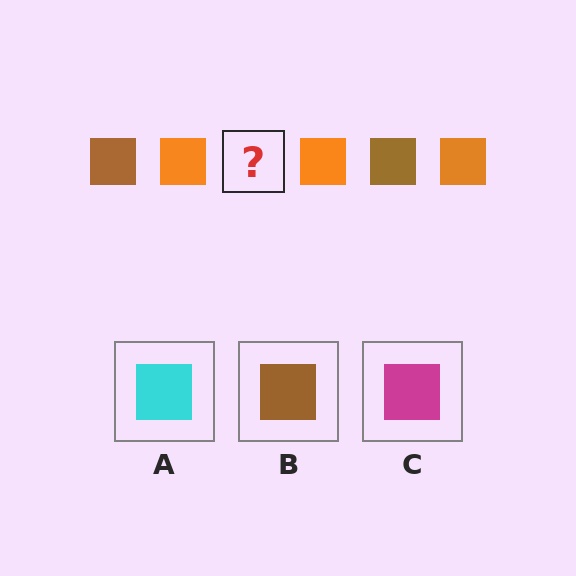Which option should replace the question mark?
Option B.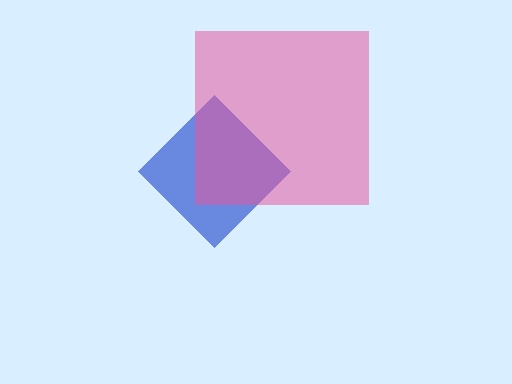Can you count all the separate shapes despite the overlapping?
Yes, there are 2 separate shapes.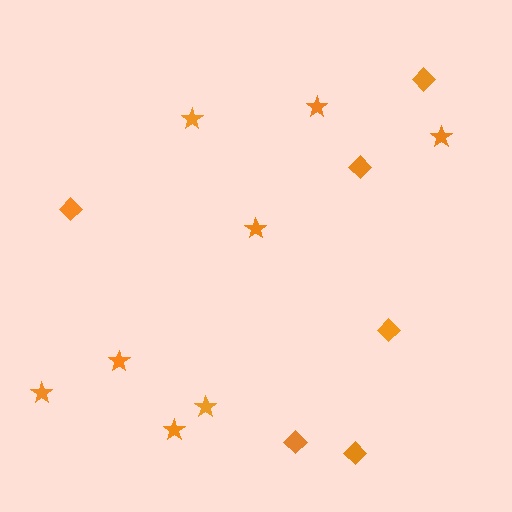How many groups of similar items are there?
There are 2 groups: one group of diamonds (6) and one group of stars (8).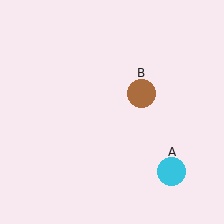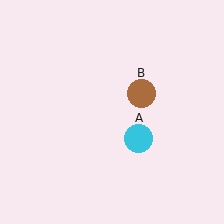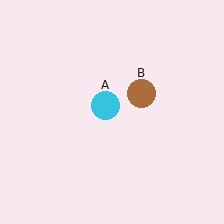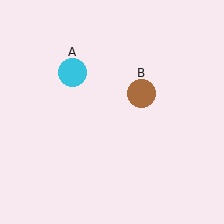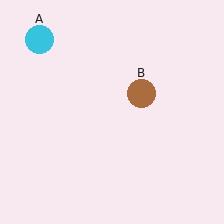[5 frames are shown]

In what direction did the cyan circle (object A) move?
The cyan circle (object A) moved up and to the left.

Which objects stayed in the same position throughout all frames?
Brown circle (object B) remained stationary.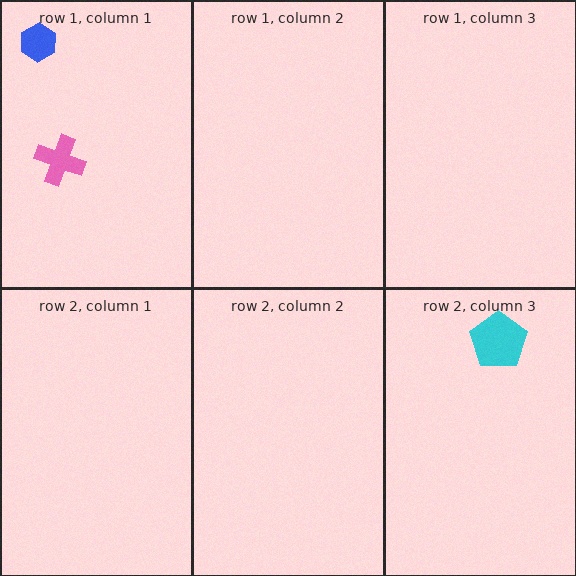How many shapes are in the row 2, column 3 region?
1.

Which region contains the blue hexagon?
The row 1, column 1 region.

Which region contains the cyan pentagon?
The row 2, column 3 region.